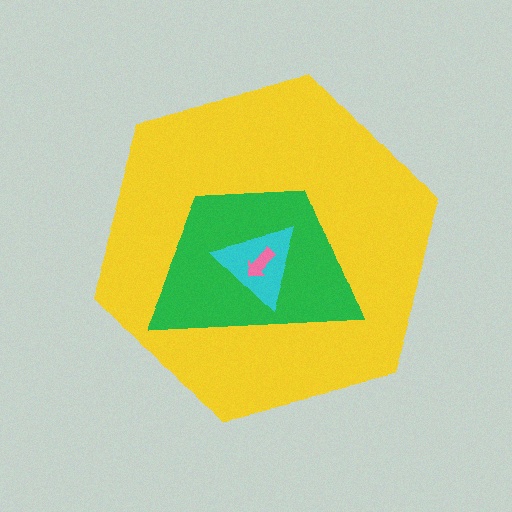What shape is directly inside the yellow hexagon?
The green trapezoid.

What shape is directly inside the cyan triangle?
The pink arrow.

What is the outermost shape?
The yellow hexagon.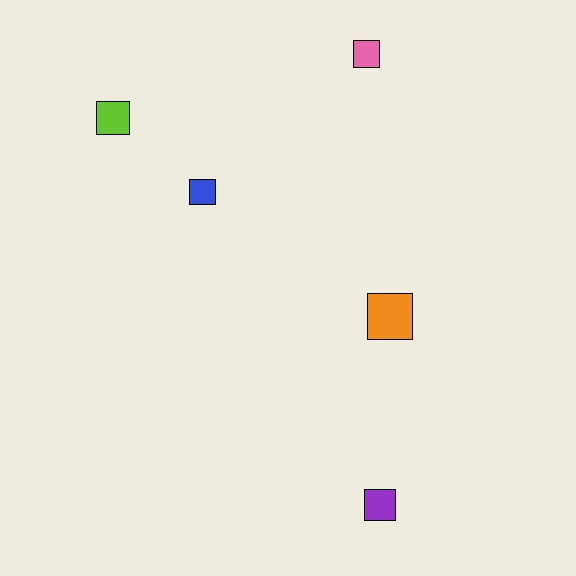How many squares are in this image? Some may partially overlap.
There are 5 squares.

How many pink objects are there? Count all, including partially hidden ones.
There is 1 pink object.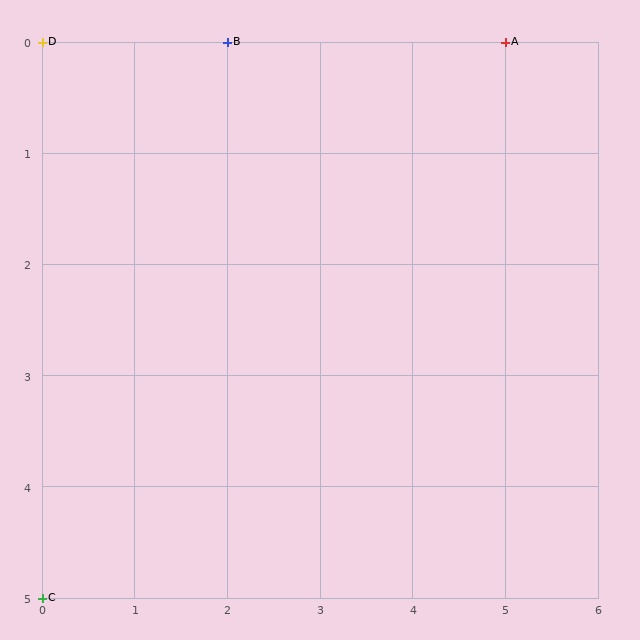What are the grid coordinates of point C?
Point C is at grid coordinates (0, 5).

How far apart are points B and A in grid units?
Points B and A are 3 columns apart.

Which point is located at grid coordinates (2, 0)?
Point B is at (2, 0).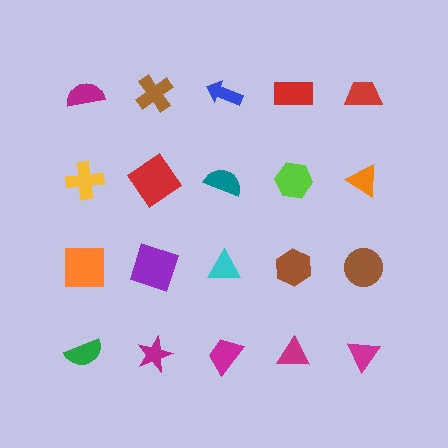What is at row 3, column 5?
A brown circle.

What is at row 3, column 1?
An orange square.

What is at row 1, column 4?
A red rectangle.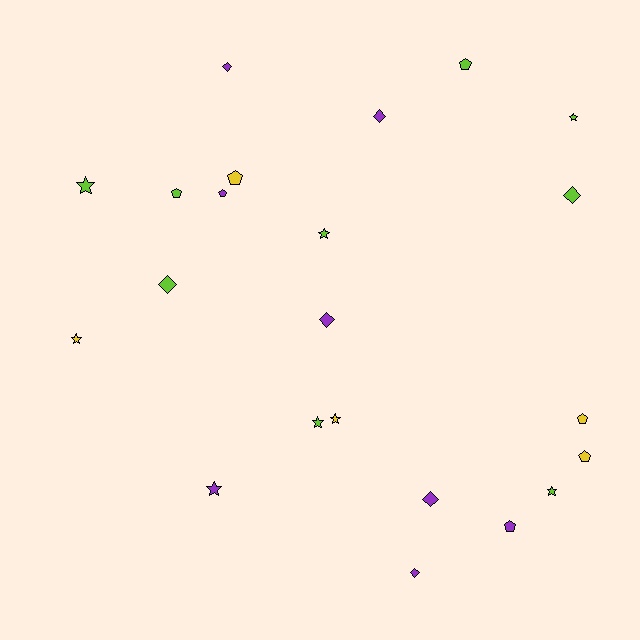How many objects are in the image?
There are 22 objects.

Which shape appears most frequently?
Star, with 8 objects.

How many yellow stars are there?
There are 2 yellow stars.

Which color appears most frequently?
Lime, with 9 objects.